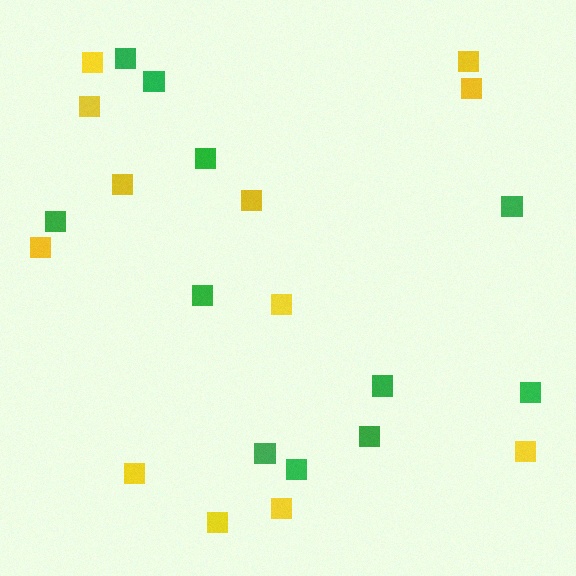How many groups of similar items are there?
There are 2 groups: one group of yellow squares (12) and one group of green squares (11).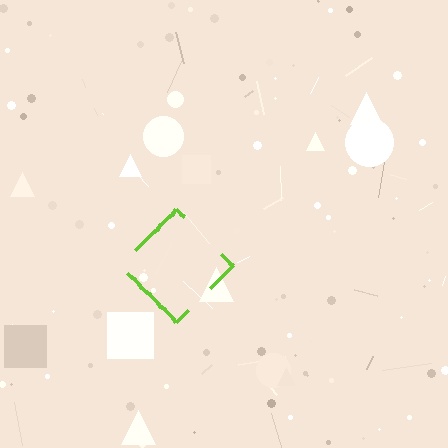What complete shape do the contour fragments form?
The contour fragments form a diamond.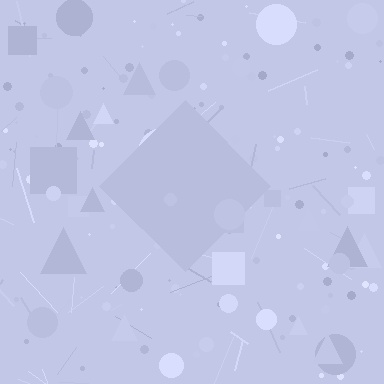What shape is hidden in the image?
A diamond is hidden in the image.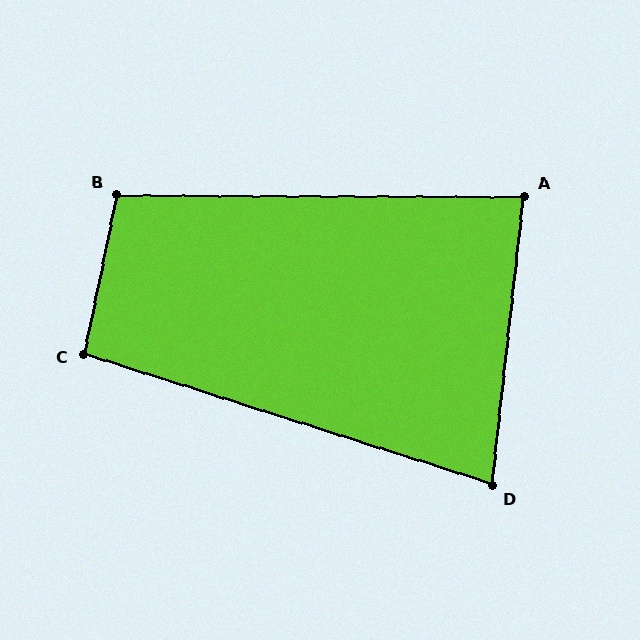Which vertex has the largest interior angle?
B, at approximately 101 degrees.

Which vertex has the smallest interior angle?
D, at approximately 79 degrees.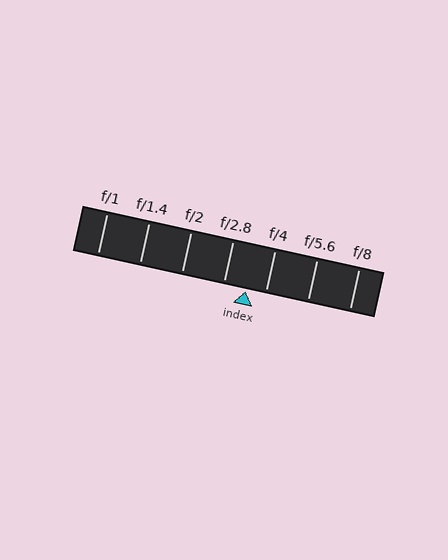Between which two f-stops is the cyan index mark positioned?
The index mark is between f/2.8 and f/4.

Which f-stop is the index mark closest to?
The index mark is closest to f/4.